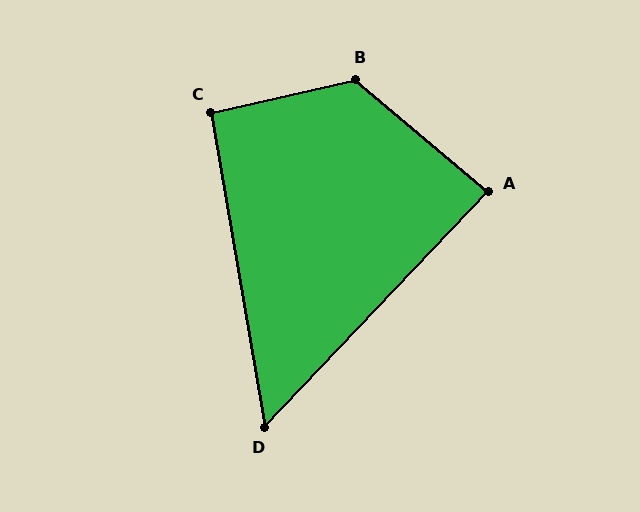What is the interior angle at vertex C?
Approximately 93 degrees (approximately right).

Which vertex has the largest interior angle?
B, at approximately 127 degrees.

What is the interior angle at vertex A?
Approximately 87 degrees (approximately right).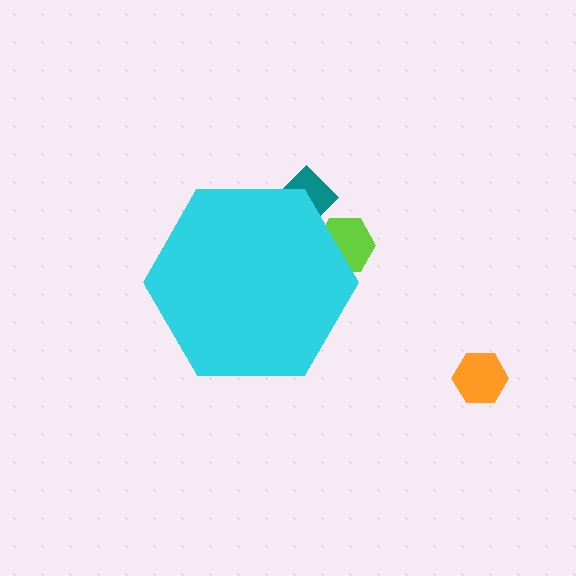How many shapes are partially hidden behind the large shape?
2 shapes are partially hidden.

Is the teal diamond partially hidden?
Yes, the teal diamond is partially hidden behind the cyan hexagon.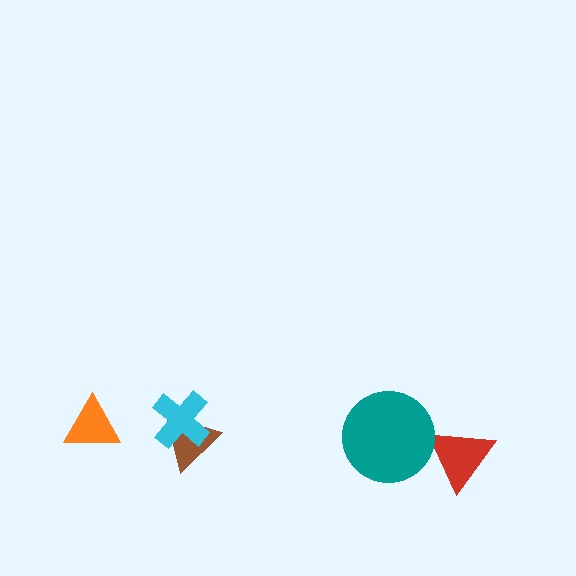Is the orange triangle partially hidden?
No, no other shape covers it.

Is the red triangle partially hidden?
Yes, it is partially covered by another shape.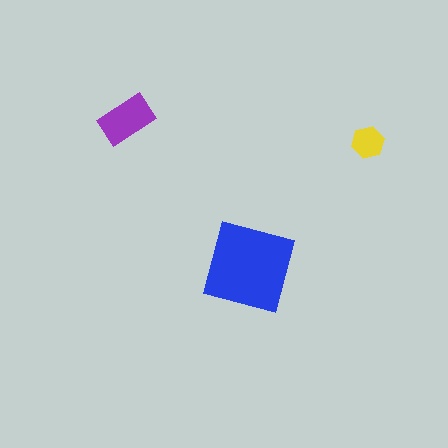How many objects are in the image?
There are 3 objects in the image.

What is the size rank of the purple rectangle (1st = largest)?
2nd.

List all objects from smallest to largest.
The yellow hexagon, the purple rectangle, the blue square.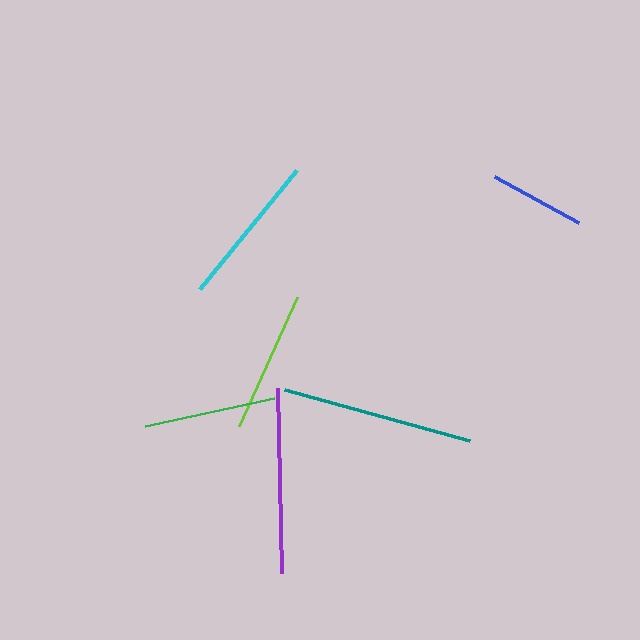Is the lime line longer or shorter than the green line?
The lime line is longer than the green line.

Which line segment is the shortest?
The blue line is the shortest at approximately 95 pixels.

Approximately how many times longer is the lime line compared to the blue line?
The lime line is approximately 1.5 times the length of the blue line.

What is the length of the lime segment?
The lime segment is approximately 141 pixels long.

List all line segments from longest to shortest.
From longest to shortest: teal, purple, cyan, lime, green, blue.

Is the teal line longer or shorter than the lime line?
The teal line is longer than the lime line.